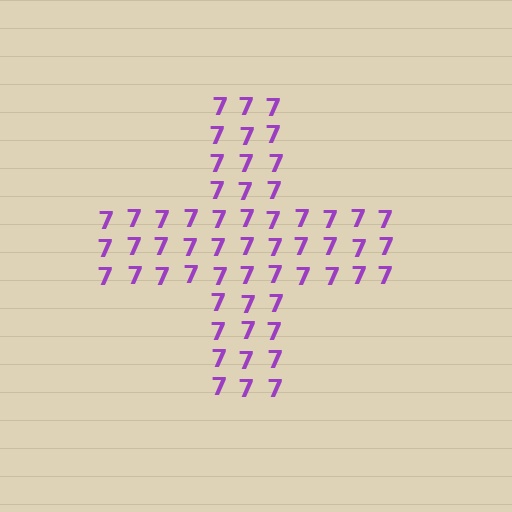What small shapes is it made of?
It is made of small digit 7's.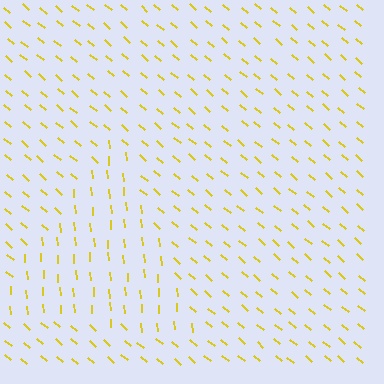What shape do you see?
I see a triangle.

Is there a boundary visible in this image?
Yes, there is a texture boundary formed by a change in line orientation.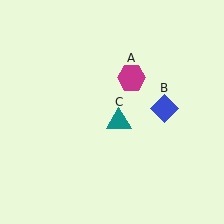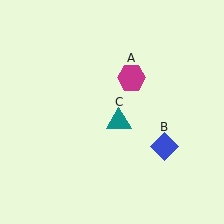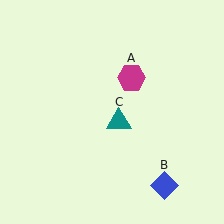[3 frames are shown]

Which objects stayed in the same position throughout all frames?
Magenta hexagon (object A) and teal triangle (object C) remained stationary.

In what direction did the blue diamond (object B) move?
The blue diamond (object B) moved down.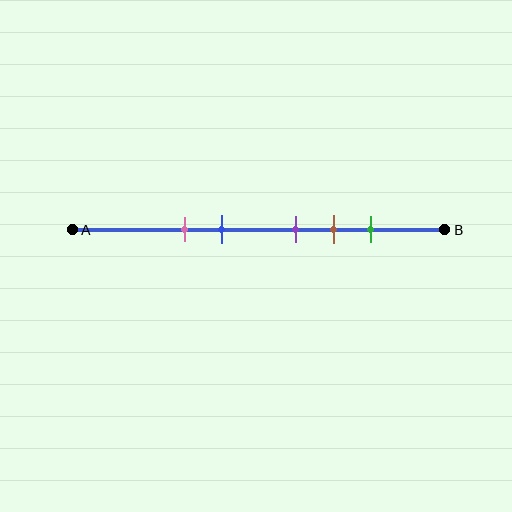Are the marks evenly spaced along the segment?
No, the marks are not evenly spaced.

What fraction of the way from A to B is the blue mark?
The blue mark is approximately 40% (0.4) of the way from A to B.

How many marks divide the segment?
There are 5 marks dividing the segment.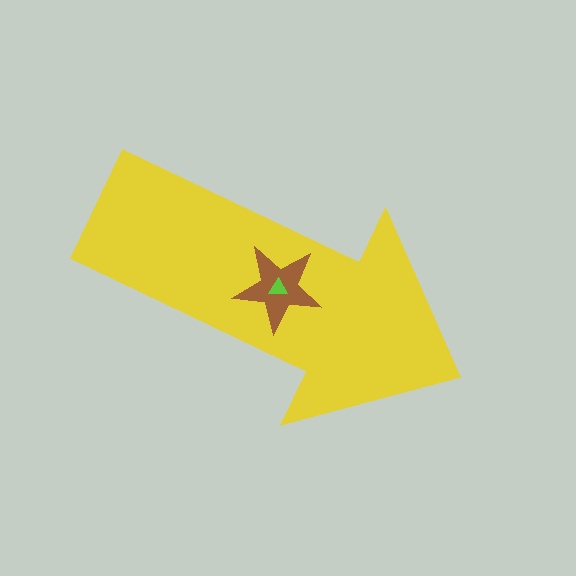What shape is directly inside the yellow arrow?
The brown star.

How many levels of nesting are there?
3.